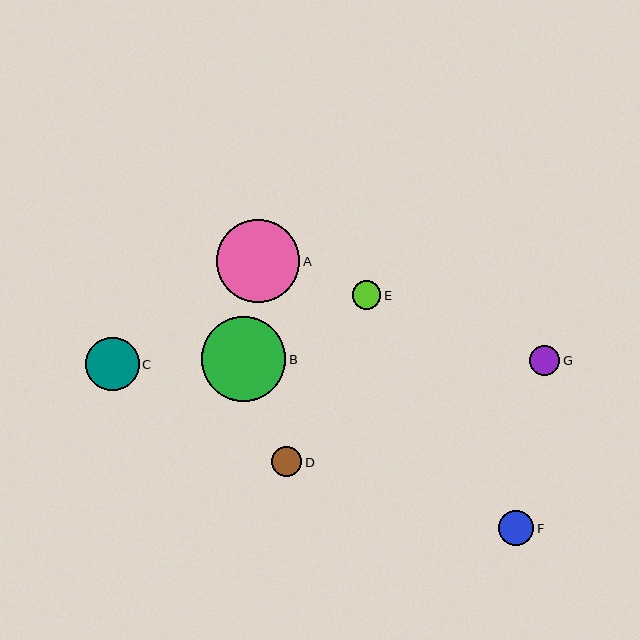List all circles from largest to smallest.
From largest to smallest: B, A, C, F, D, G, E.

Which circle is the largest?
Circle B is the largest with a size of approximately 85 pixels.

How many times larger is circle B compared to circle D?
Circle B is approximately 2.8 times the size of circle D.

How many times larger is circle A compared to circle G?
Circle A is approximately 2.8 times the size of circle G.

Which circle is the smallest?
Circle E is the smallest with a size of approximately 29 pixels.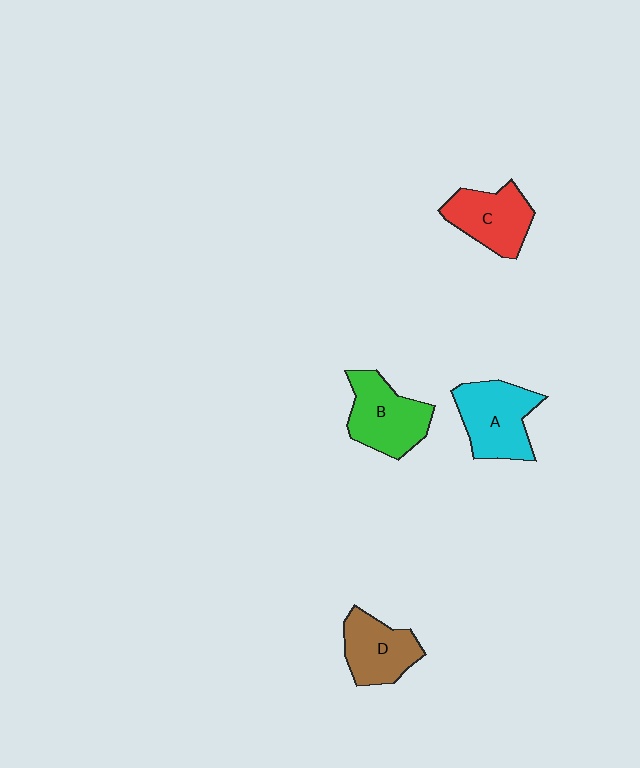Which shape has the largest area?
Shape A (cyan).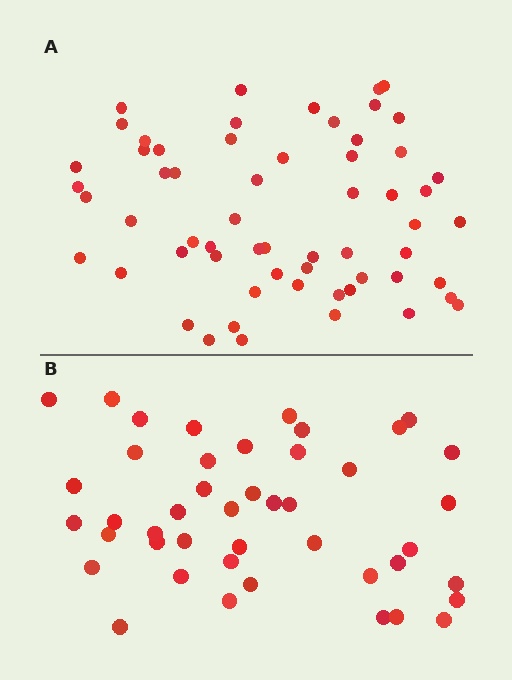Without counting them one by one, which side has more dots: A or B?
Region A (the top region) has more dots.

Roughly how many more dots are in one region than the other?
Region A has approximately 15 more dots than region B.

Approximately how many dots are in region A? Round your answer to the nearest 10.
About 60 dots.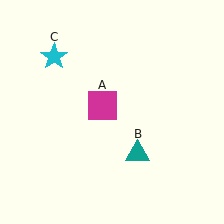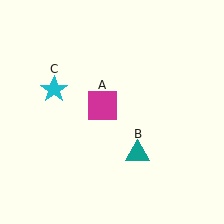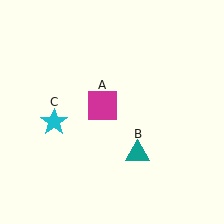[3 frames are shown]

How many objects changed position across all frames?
1 object changed position: cyan star (object C).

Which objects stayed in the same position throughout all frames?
Magenta square (object A) and teal triangle (object B) remained stationary.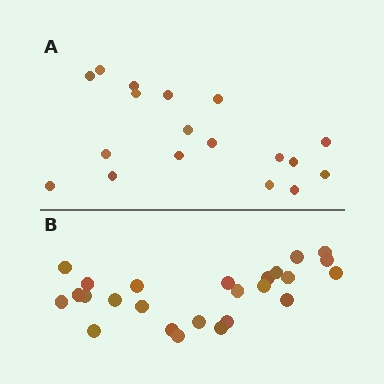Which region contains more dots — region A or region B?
Region B (the bottom region) has more dots.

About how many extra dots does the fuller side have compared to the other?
Region B has roughly 8 or so more dots than region A.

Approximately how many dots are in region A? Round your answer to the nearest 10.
About 20 dots. (The exact count is 18, which rounds to 20.)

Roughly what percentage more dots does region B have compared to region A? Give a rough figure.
About 40% more.